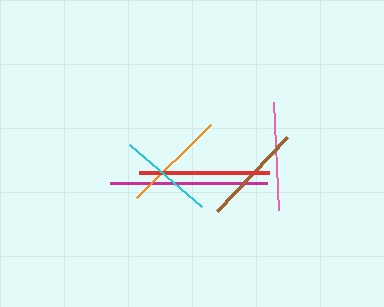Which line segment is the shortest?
The cyan line is the shortest at approximately 94 pixels.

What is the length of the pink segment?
The pink segment is approximately 108 pixels long.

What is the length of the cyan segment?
The cyan segment is approximately 94 pixels long.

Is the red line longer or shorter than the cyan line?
The red line is longer than the cyan line.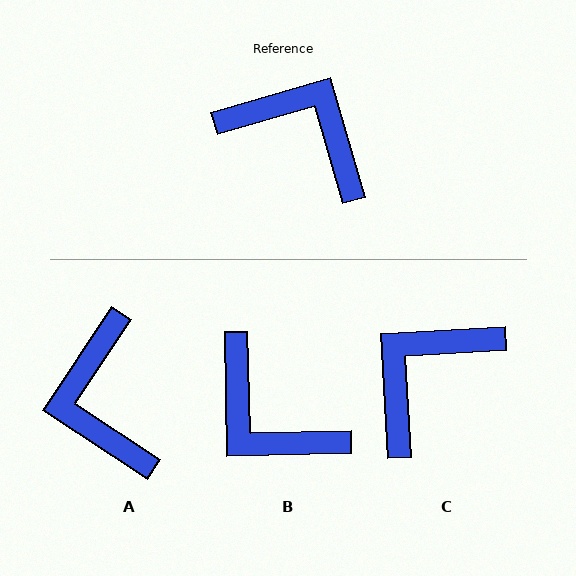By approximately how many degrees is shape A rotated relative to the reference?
Approximately 130 degrees counter-clockwise.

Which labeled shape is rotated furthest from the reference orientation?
B, about 165 degrees away.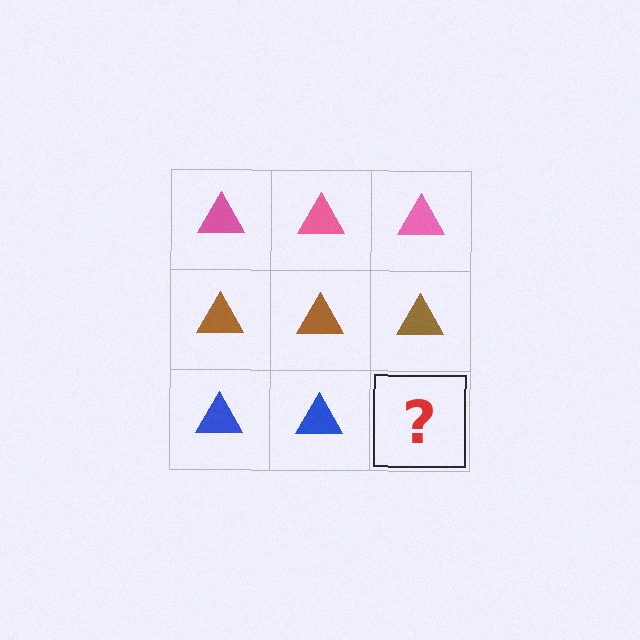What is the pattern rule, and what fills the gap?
The rule is that each row has a consistent color. The gap should be filled with a blue triangle.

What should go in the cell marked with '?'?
The missing cell should contain a blue triangle.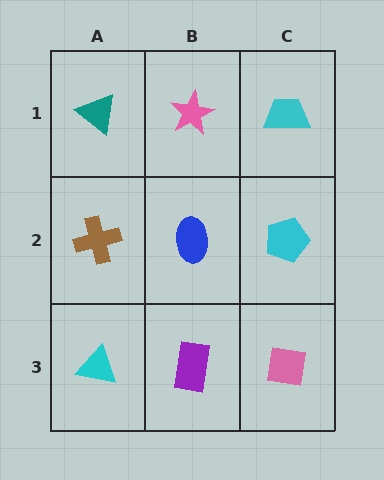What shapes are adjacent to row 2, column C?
A cyan trapezoid (row 1, column C), a pink square (row 3, column C), a blue ellipse (row 2, column B).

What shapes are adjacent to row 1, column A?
A brown cross (row 2, column A), a pink star (row 1, column B).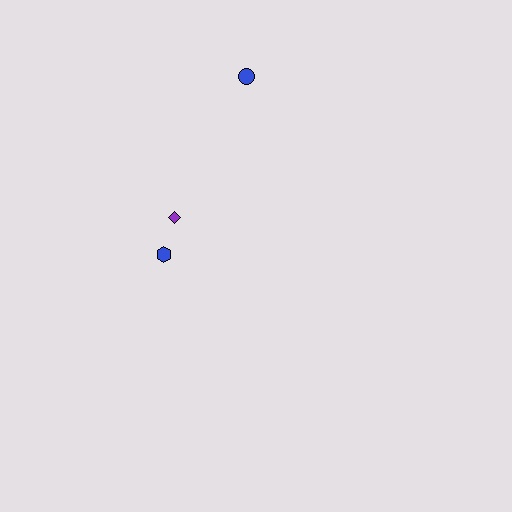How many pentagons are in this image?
There are no pentagons.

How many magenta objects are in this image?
There are no magenta objects.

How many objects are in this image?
There are 3 objects.